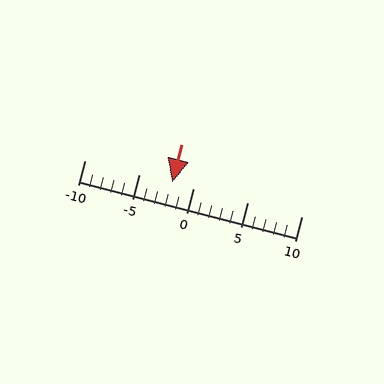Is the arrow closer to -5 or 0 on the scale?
The arrow is closer to 0.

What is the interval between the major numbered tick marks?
The major tick marks are spaced 5 units apart.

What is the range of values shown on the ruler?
The ruler shows values from -10 to 10.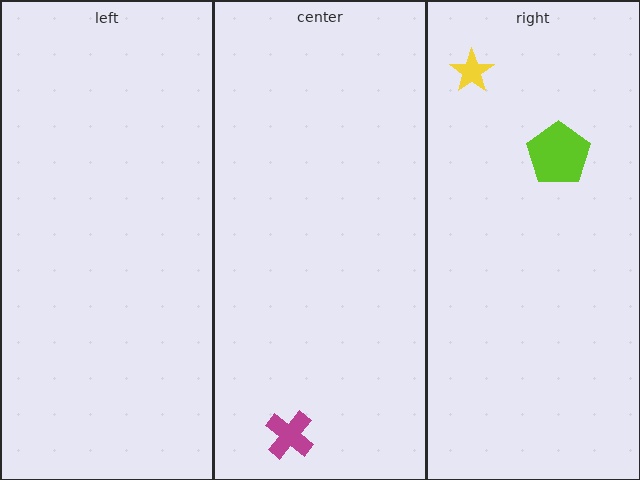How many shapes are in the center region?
1.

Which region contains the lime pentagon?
The right region.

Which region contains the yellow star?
The right region.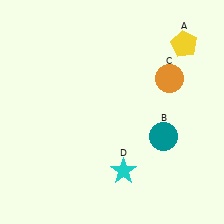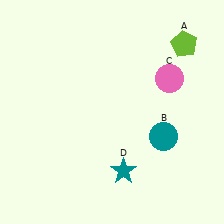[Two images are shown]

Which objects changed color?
A changed from yellow to lime. C changed from orange to pink. D changed from cyan to teal.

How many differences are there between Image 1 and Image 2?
There are 3 differences between the two images.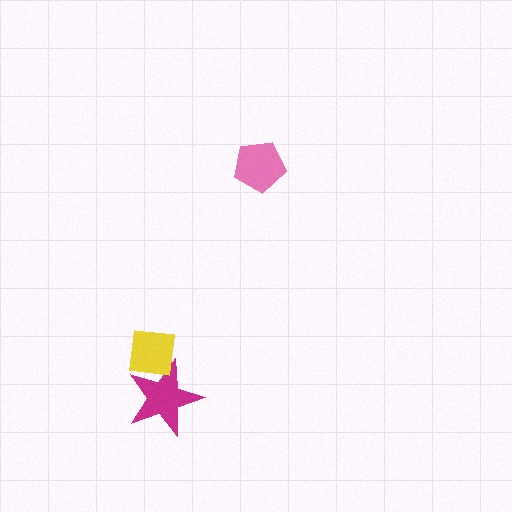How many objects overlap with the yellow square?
1 object overlaps with the yellow square.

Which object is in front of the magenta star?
The yellow square is in front of the magenta star.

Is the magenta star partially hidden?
Yes, it is partially covered by another shape.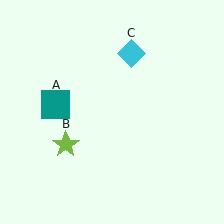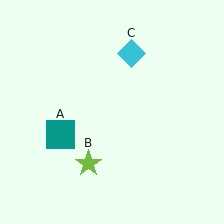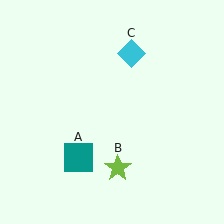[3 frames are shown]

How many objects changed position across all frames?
2 objects changed position: teal square (object A), lime star (object B).